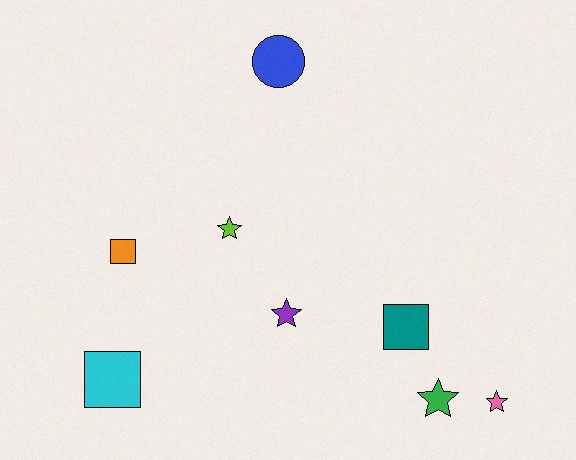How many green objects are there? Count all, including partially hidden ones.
There is 1 green object.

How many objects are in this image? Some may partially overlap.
There are 8 objects.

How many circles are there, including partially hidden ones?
There is 1 circle.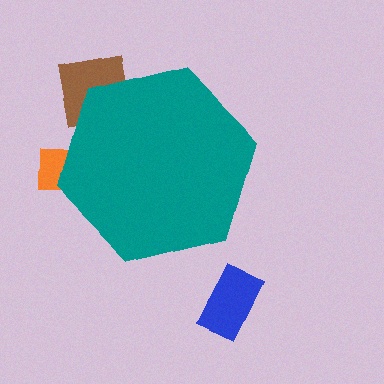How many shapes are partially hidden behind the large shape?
2 shapes are partially hidden.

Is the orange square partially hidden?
Yes, the orange square is partially hidden behind the teal hexagon.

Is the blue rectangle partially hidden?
No, the blue rectangle is fully visible.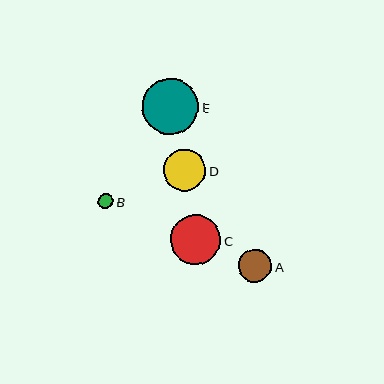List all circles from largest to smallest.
From largest to smallest: E, C, D, A, B.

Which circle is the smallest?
Circle B is the smallest with a size of approximately 15 pixels.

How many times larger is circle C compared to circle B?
Circle C is approximately 3.3 times the size of circle B.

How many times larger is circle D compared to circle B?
Circle D is approximately 2.8 times the size of circle B.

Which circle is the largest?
Circle E is the largest with a size of approximately 57 pixels.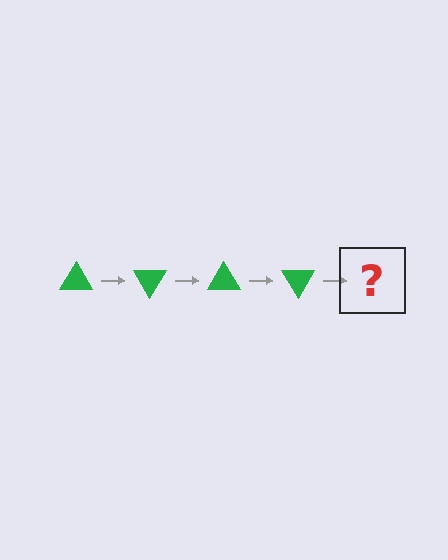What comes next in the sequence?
The next element should be a green triangle rotated 240 degrees.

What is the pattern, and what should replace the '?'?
The pattern is that the triangle rotates 60 degrees each step. The '?' should be a green triangle rotated 240 degrees.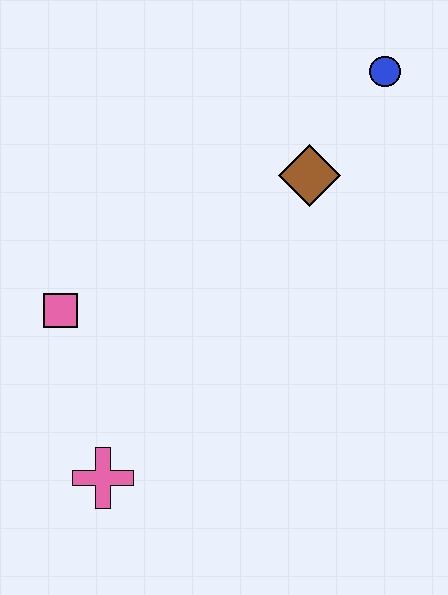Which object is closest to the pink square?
The pink cross is closest to the pink square.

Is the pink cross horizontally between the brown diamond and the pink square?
Yes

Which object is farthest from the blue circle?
The pink cross is farthest from the blue circle.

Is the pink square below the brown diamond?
Yes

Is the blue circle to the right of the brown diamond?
Yes